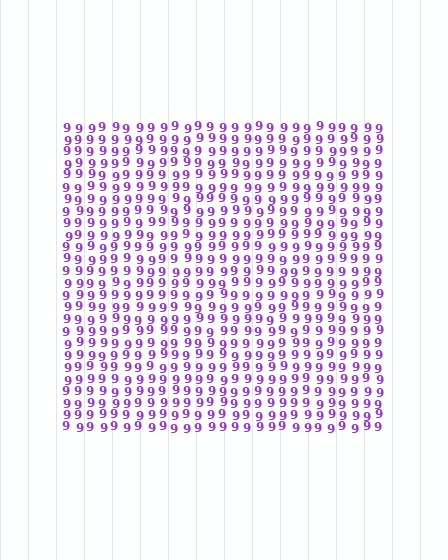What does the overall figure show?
The overall figure shows a square.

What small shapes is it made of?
It is made of small digit 9's.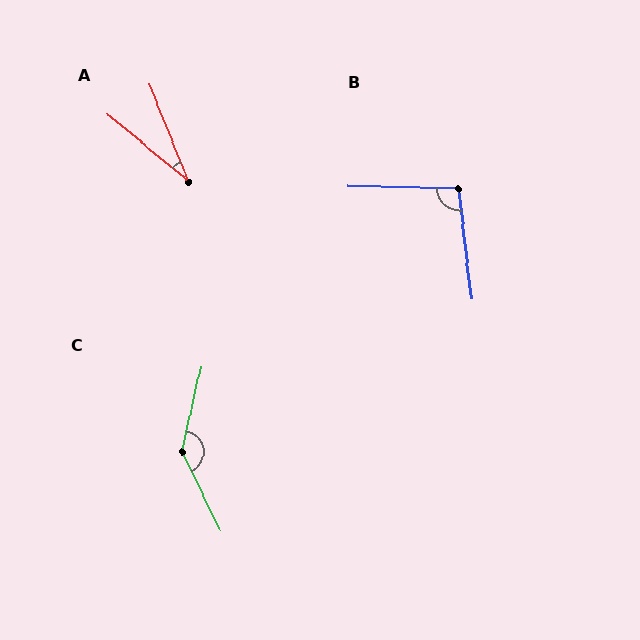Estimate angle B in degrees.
Approximately 98 degrees.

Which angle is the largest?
C, at approximately 141 degrees.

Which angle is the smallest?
A, at approximately 29 degrees.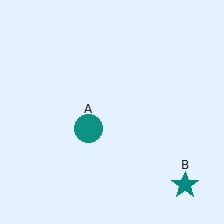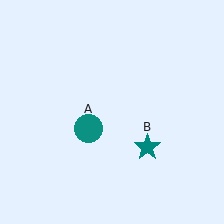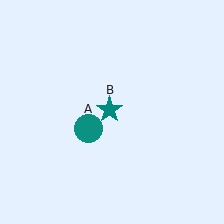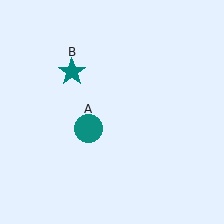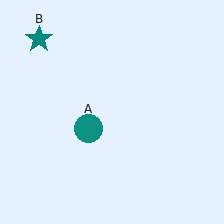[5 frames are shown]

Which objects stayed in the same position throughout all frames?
Teal circle (object A) remained stationary.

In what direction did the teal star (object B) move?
The teal star (object B) moved up and to the left.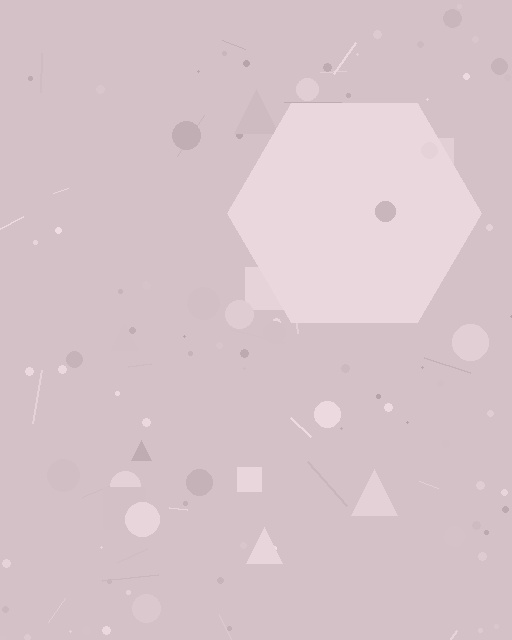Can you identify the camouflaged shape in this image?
The camouflaged shape is a hexagon.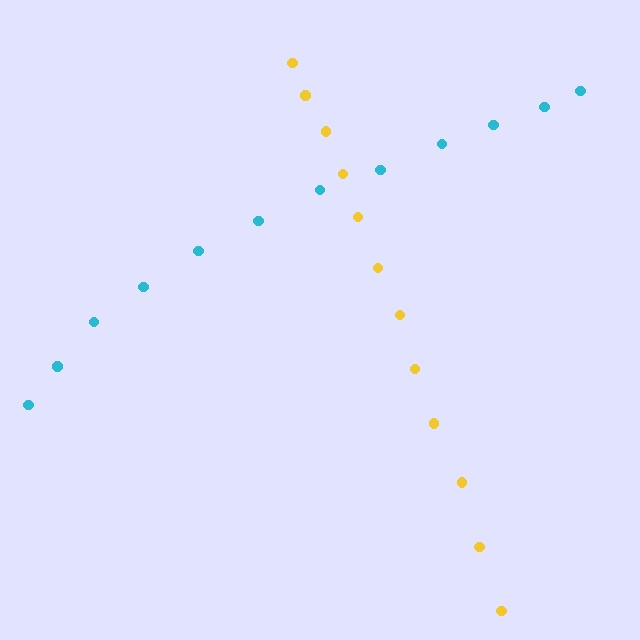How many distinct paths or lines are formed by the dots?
There are 2 distinct paths.